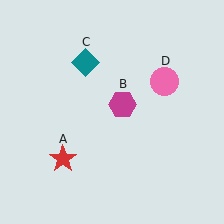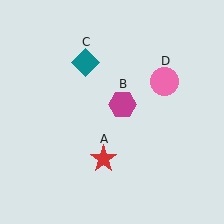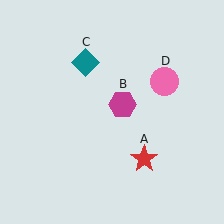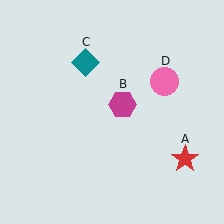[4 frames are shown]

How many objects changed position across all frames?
1 object changed position: red star (object A).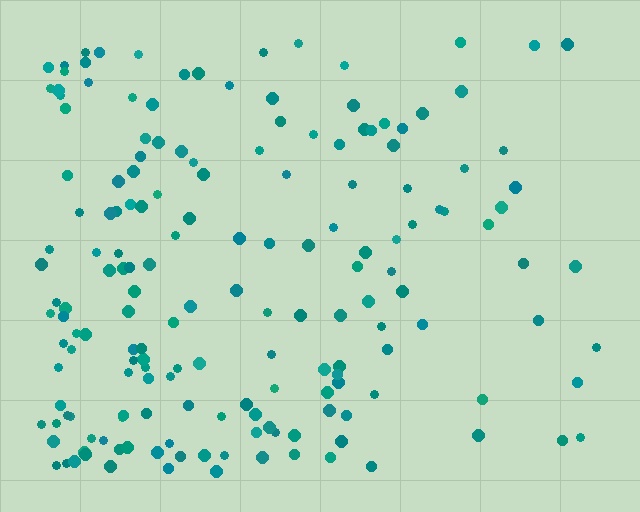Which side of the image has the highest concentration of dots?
The left.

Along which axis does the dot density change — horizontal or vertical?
Horizontal.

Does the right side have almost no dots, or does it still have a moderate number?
Still a moderate number, just noticeably fewer than the left.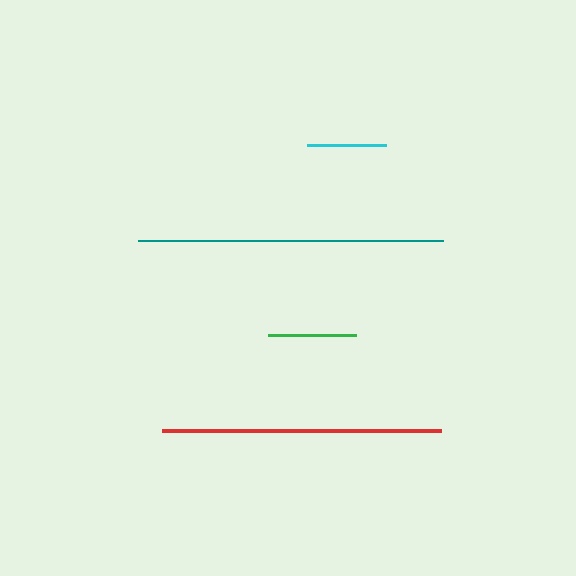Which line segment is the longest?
The teal line is the longest at approximately 306 pixels.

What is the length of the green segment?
The green segment is approximately 88 pixels long.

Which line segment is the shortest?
The cyan line is the shortest at approximately 79 pixels.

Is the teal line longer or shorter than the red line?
The teal line is longer than the red line.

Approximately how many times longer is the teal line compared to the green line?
The teal line is approximately 3.5 times the length of the green line.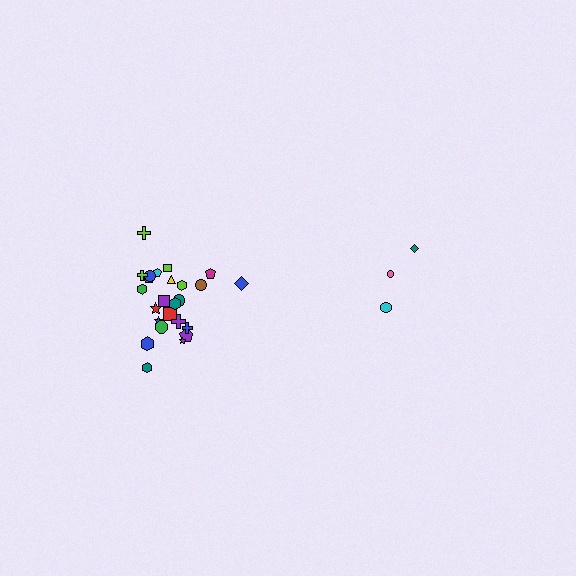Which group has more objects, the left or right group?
The left group.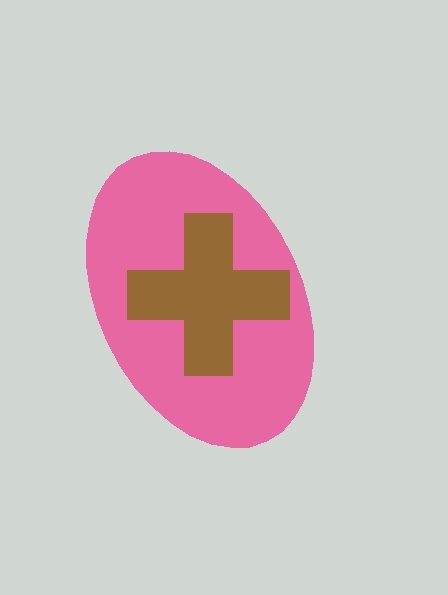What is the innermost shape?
The brown cross.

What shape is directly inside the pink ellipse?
The brown cross.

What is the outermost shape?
The pink ellipse.